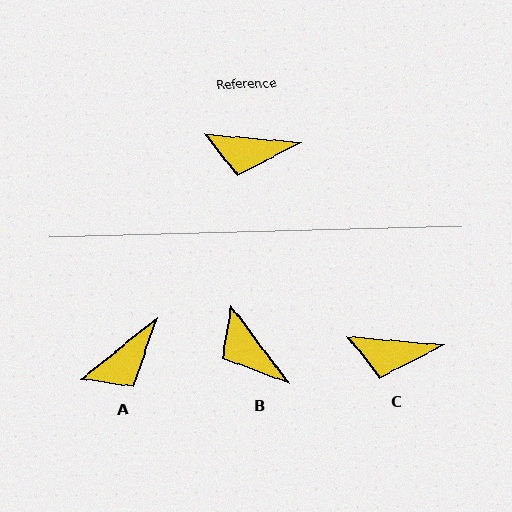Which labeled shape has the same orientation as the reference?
C.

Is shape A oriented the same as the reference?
No, it is off by about 43 degrees.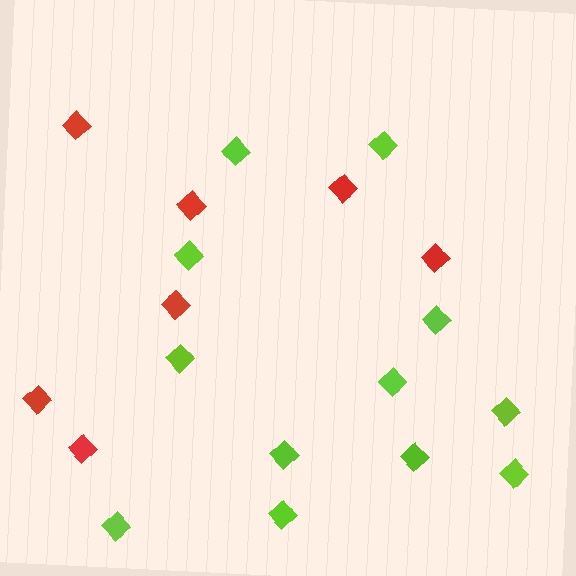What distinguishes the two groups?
There are 2 groups: one group of red diamonds (7) and one group of lime diamonds (12).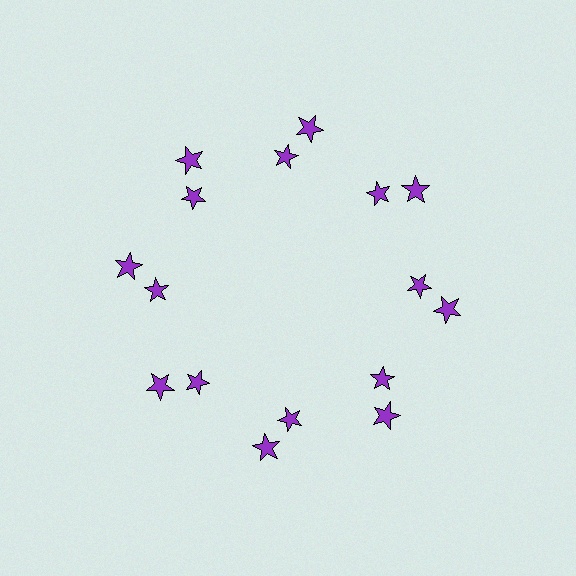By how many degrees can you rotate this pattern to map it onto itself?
The pattern maps onto itself every 45 degrees of rotation.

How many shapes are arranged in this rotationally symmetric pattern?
There are 16 shapes, arranged in 8 groups of 2.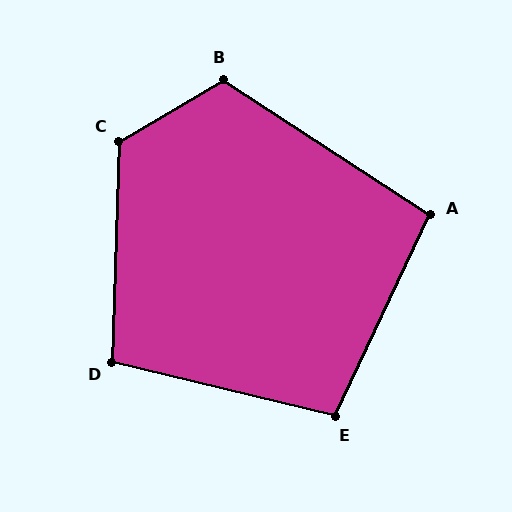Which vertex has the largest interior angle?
C, at approximately 122 degrees.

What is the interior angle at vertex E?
Approximately 101 degrees (obtuse).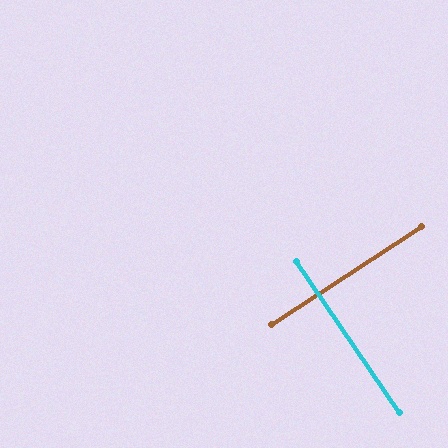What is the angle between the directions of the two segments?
Approximately 89 degrees.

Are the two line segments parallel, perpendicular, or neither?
Perpendicular — they meet at approximately 89°.